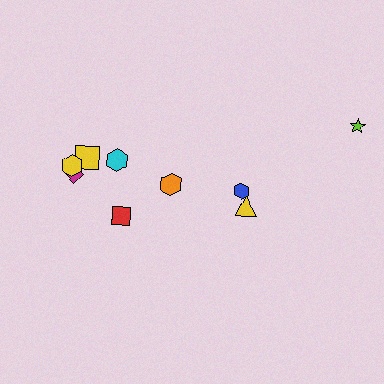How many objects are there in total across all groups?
There are 9 objects.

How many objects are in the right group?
There are 3 objects.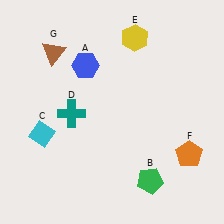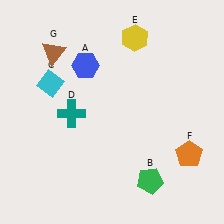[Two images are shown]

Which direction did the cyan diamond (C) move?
The cyan diamond (C) moved up.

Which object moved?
The cyan diamond (C) moved up.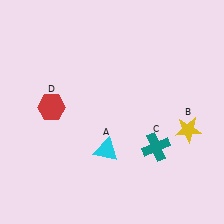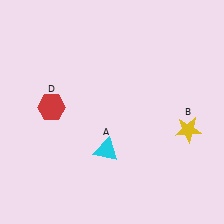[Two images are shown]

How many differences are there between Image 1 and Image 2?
There is 1 difference between the two images.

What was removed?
The teal cross (C) was removed in Image 2.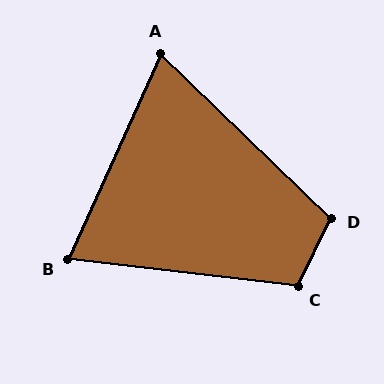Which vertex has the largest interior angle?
C, at approximately 110 degrees.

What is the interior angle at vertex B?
Approximately 72 degrees (acute).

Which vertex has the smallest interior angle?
A, at approximately 70 degrees.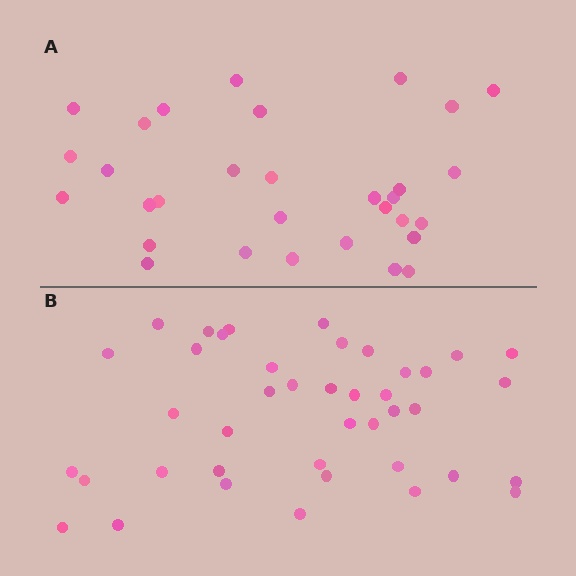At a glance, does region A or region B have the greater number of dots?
Region B (the bottom region) has more dots.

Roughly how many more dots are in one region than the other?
Region B has roughly 10 or so more dots than region A.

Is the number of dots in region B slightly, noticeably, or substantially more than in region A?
Region B has noticeably more, but not dramatically so. The ratio is roughly 1.3 to 1.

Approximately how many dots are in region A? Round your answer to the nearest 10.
About 30 dots. (The exact count is 31, which rounds to 30.)